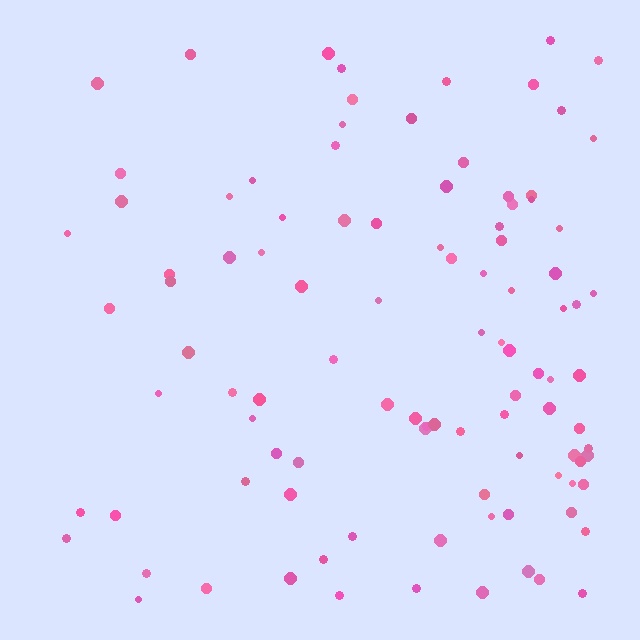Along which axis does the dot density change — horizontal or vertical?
Horizontal.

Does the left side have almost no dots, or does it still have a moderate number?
Still a moderate number, just noticeably fewer than the right.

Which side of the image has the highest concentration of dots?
The right.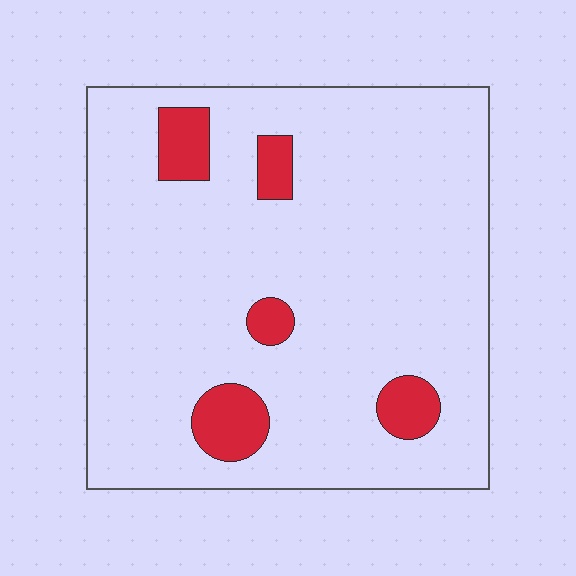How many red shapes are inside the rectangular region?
5.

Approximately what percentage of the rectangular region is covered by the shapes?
Approximately 10%.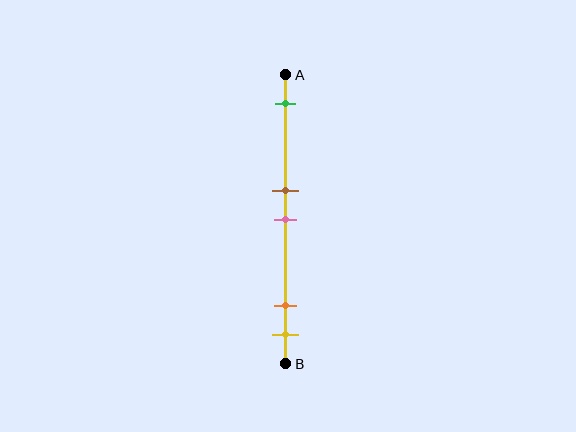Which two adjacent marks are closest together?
The brown and pink marks are the closest adjacent pair.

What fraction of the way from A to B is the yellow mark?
The yellow mark is approximately 90% (0.9) of the way from A to B.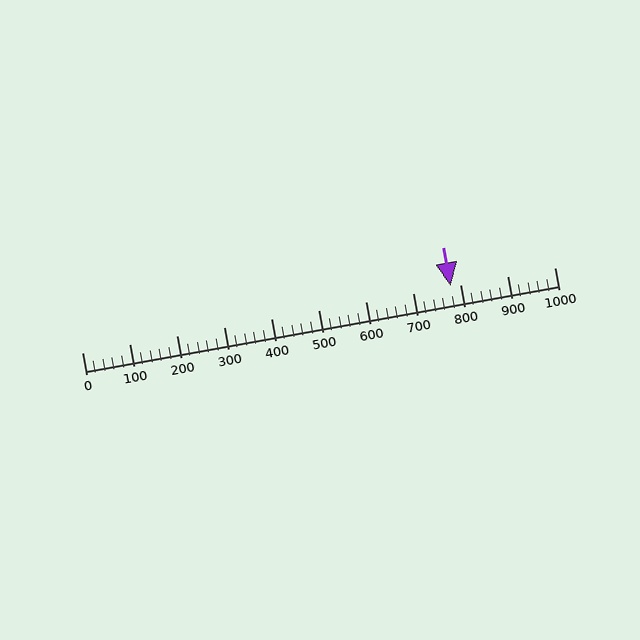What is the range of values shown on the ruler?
The ruler shows values from 0 to 1000.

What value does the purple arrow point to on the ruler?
The purple arrow points to approximately 780.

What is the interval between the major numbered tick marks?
The major tick marks are spaced 100 units apart.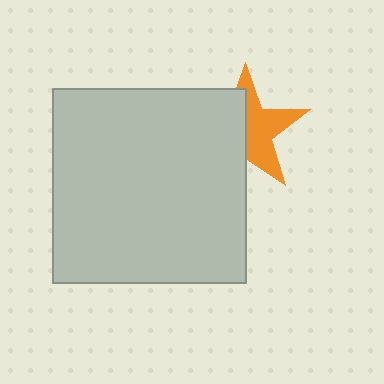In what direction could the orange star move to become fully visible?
The orange star could move right. That would shift it out from behind the light gray square entirely.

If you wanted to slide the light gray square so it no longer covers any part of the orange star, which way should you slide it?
Slide it left — that is the most direct way to separate the two shapes.